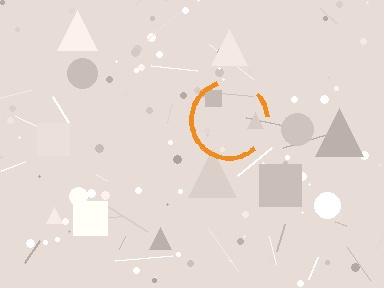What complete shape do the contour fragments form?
The contour fragments form a circle.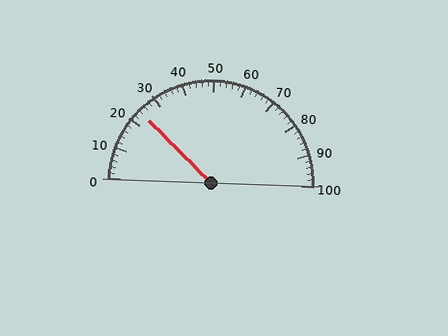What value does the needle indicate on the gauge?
The needle indicates approximately 24.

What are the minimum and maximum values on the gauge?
The gauge ranges from 0 to 100.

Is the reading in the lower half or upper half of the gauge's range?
The reading is in the lower half of the range (0 to 100).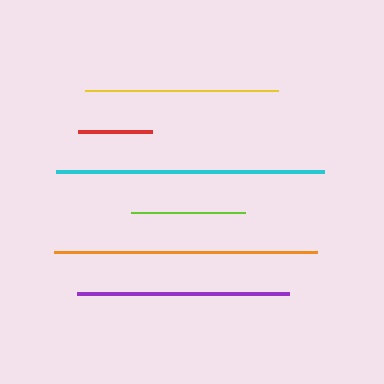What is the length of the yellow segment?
The yellow segment is approximately 193 pixels long.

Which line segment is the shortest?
The red line is the shortest at approximately 75 pixels.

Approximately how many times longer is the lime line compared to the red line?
The lime line is approximately 1.5 times the length of the red line.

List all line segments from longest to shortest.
From longest to shortest: cyan, orange, purple, yellow, lime, red.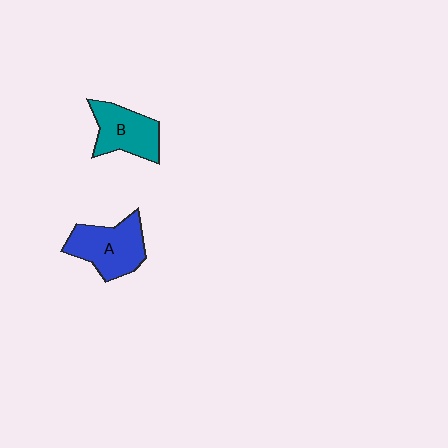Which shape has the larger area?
Shape A (blue).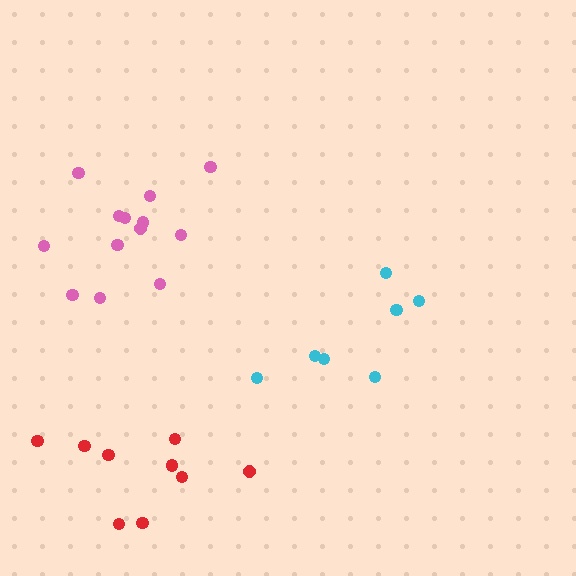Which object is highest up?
The pink cluster is topmost.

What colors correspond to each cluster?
The clusters are colored: red, pink, cyan.